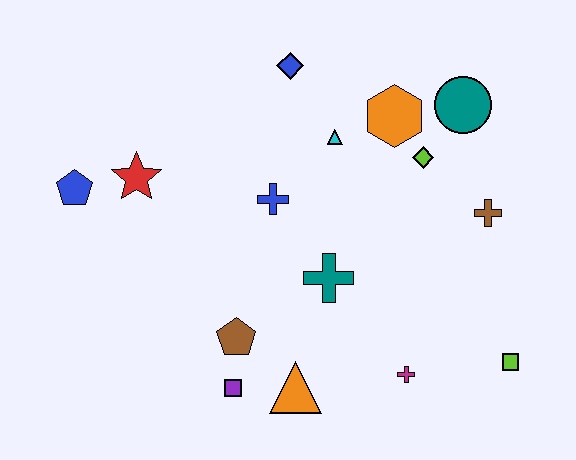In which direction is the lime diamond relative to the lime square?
The lime diamond is above the lime square.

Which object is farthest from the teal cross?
The blue pentagon is farthest from the teal cross.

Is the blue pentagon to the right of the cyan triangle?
No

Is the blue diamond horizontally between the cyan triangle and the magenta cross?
No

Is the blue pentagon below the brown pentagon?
No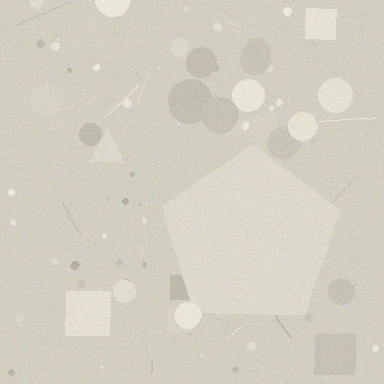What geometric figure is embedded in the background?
A pentagon is embedded in the background.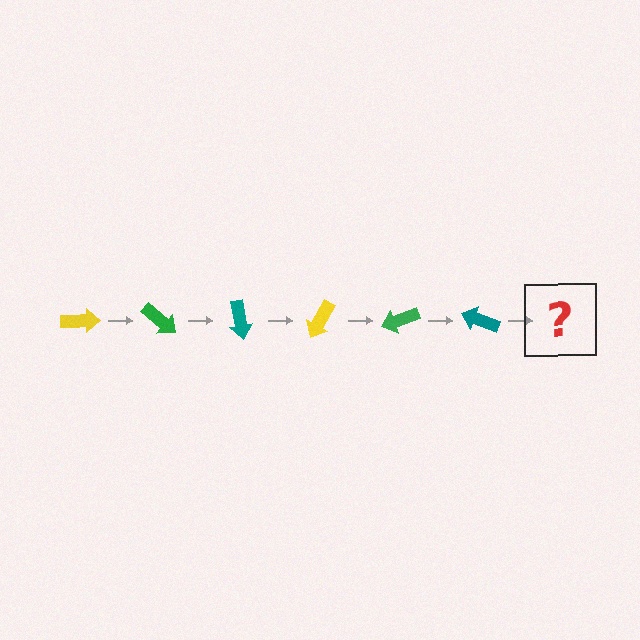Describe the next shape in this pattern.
It should be a yellow arrow, rotated 240 degrees from the start.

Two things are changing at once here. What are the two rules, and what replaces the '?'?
The two rules are that it rotates 40 degrees each step and the color cycles through yellow, green, and teal. The '?' should be a yellow arrow, rotated 240 degrees from the start.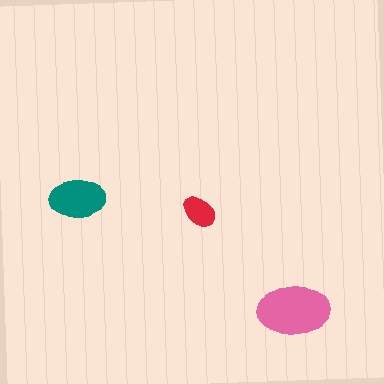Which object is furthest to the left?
The teal ellipse is leftmost.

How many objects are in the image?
There are 3 objects in the image.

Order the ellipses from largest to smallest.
the pink one, the teal one, the red one.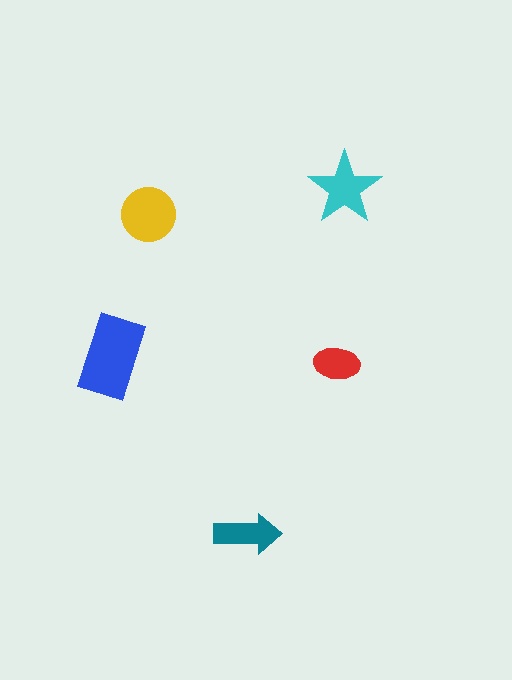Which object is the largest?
The blue rectangle.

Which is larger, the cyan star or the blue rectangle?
The blue rectangle.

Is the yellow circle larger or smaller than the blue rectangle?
Smaller.